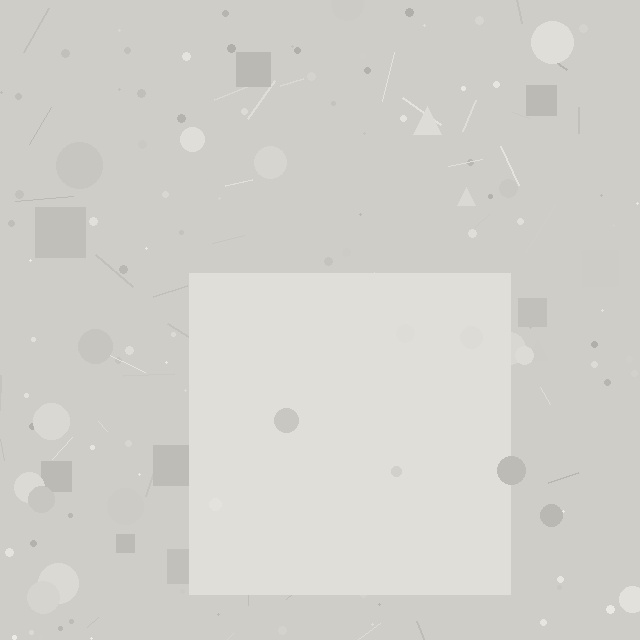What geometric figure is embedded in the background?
A square is embedded in the background.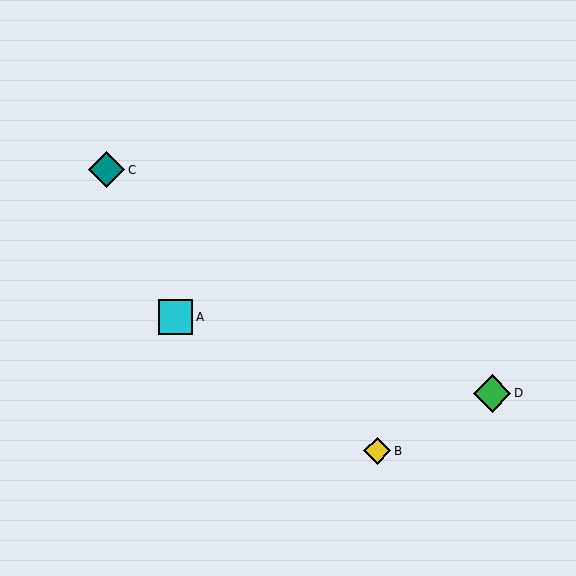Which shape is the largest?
The green diamond (labeled D) is the largest.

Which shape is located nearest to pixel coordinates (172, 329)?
The cyan square (labeled A) at (175, 317) is nearest to that location.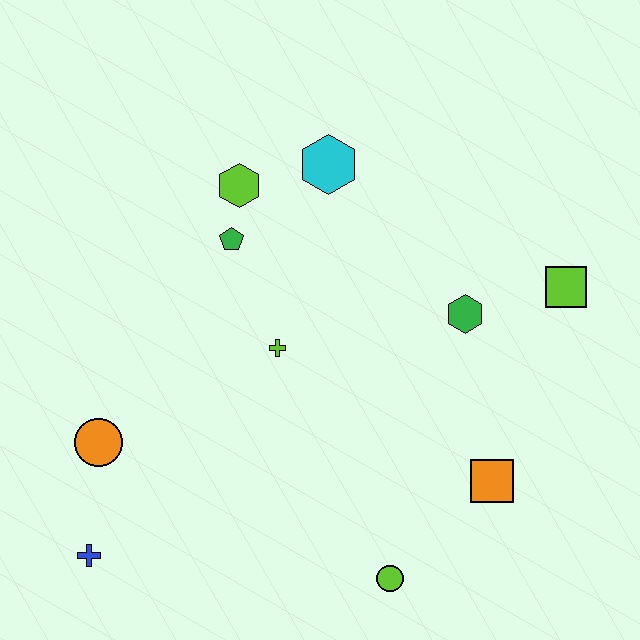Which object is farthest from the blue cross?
The lime square is farthest from the blue cross.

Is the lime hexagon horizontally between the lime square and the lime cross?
No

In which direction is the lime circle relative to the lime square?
The lime circle is below the lime square.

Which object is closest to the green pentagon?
The lime hexagon is closest to the green pentagon.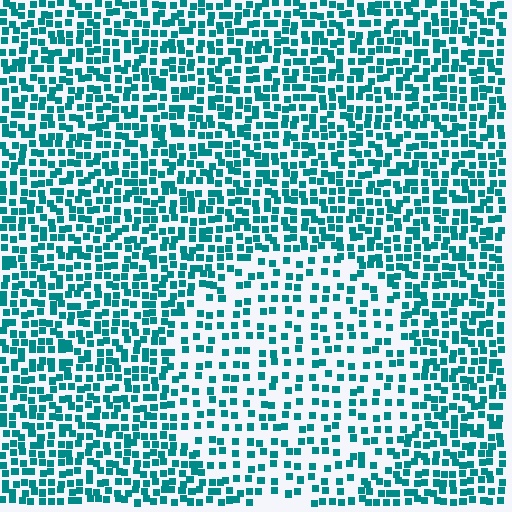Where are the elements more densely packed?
The elements are more densely packed outside the circle boundary.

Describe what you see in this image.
The image contains small teal elements arranged at two different densities. A circle-shaped region is visible where the elements are less densely packed than the surrounding area.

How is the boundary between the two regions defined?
The boundary is defined by a change in element density (approximately 1.9x ratio). All elements are the same color, size, and shape.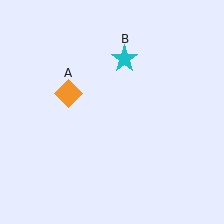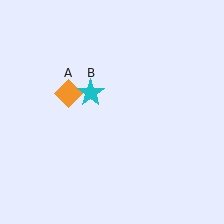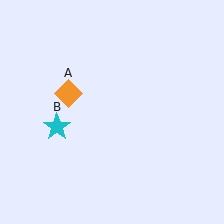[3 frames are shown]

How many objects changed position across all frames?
1 object changed position: cyan star (object B).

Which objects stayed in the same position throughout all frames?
Orange diamond (object A) remained stationary.